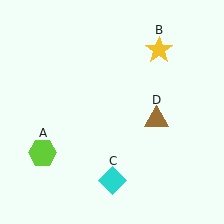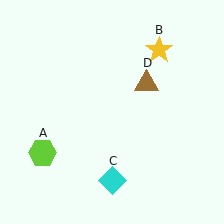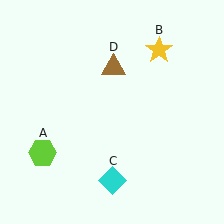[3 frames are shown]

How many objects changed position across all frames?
1 object changed position: brown triangle (object D).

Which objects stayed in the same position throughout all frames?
Lime hexagon (object A) and yellow star (object B) and cyan diamond (object C) remained stationary.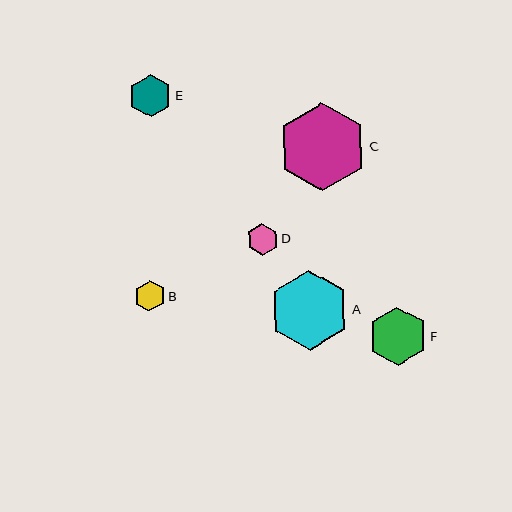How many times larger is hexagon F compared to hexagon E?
Hexagon F is approximately 1.4 times the size of hexagon E.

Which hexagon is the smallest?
Hexagon B is the smallest with a size of approximately 31 pixels.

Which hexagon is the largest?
Hexagon C is the largest with a size of approximately 88 pixels.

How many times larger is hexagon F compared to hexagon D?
Hexagon F is approximately 1.9 times the size of hexagon D.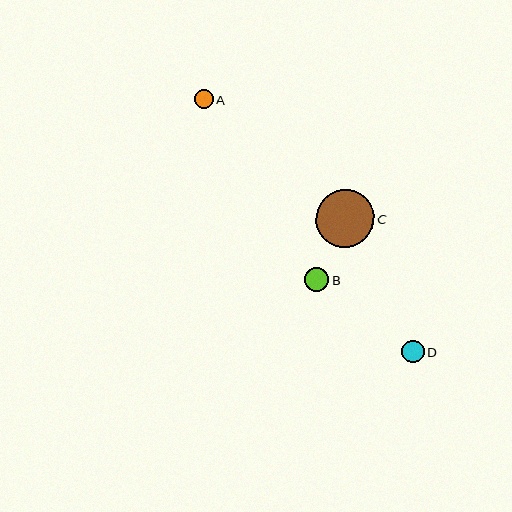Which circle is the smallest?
Circle A is the smallest with a size of approximately 19 pixels.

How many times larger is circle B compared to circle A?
Circle B is approximately 1.3 times the size of circle A.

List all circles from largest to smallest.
From largest to smallest: C, B, D, A.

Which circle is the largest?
Circle C is the largest with a size of approximately 58 pixels.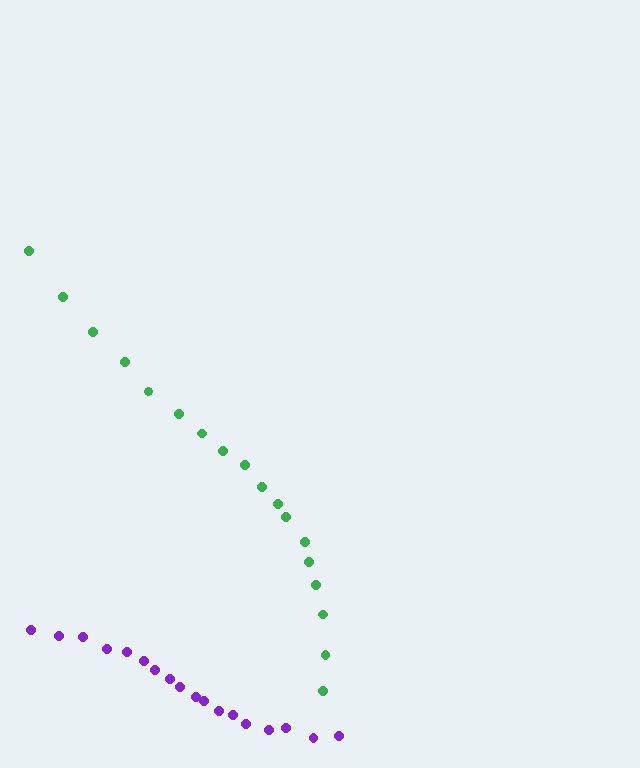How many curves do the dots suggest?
There are 2 distinct paths.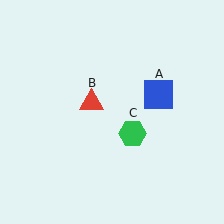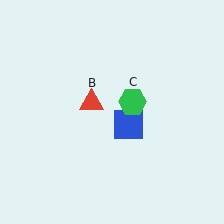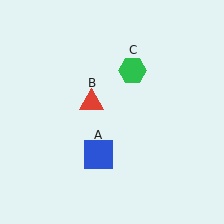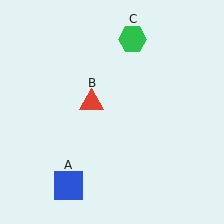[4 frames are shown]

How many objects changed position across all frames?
2 objects changed position: blue square (object A), green hexagon (object C).